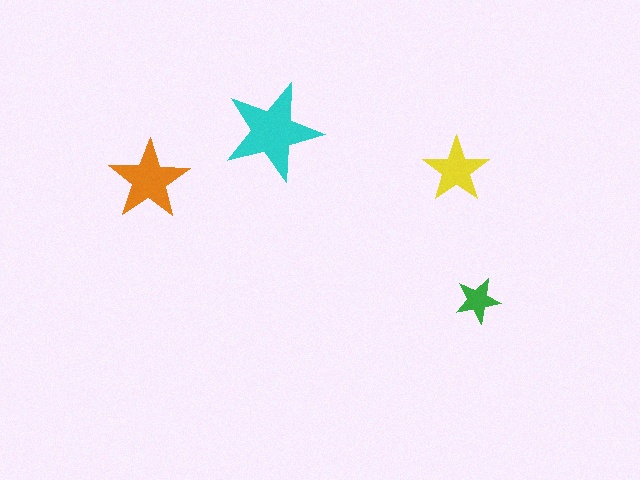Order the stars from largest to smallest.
the cyan one, the orange one, the yellow one, the green one.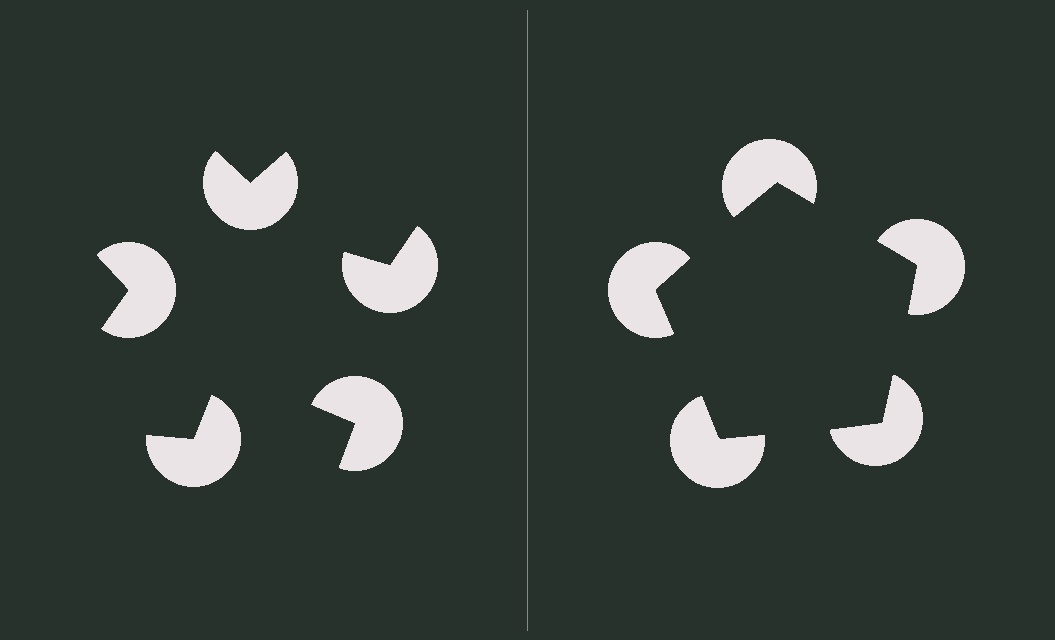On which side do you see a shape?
An illusory pentagon appears on the right side. On the left side the wedge cuts are rotated, so no coherent shape forms.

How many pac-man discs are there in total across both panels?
10 — 5 on each side.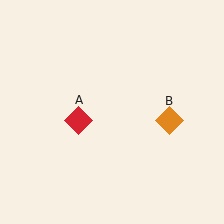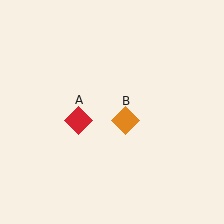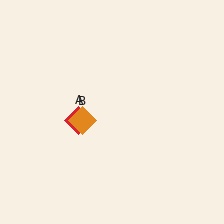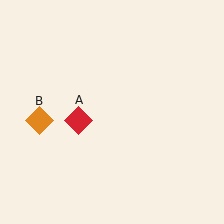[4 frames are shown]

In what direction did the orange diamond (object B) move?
The orange diamond (object B) moved left.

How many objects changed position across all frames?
1 object changed position: orange diamond (object B).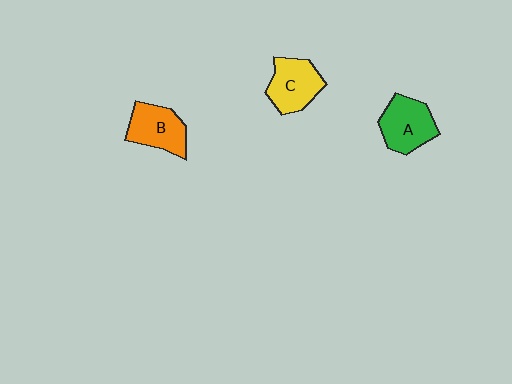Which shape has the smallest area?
Shape B (orange).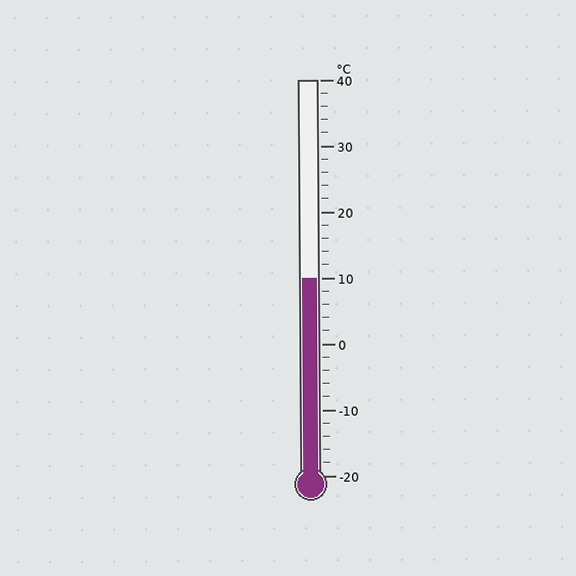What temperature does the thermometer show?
The thermometer shows approximately 10°C.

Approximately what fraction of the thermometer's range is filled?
The thermometer is filled to approximately 50% of its range.